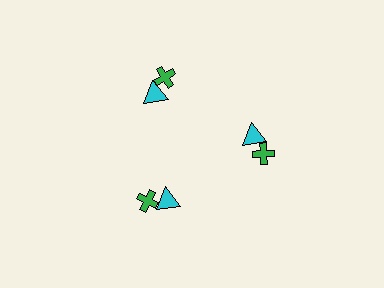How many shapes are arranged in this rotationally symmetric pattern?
There are 6 shapes, arranged in 3 groups of 2.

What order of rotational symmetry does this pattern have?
This pattern has 3-fold rotational symmetry.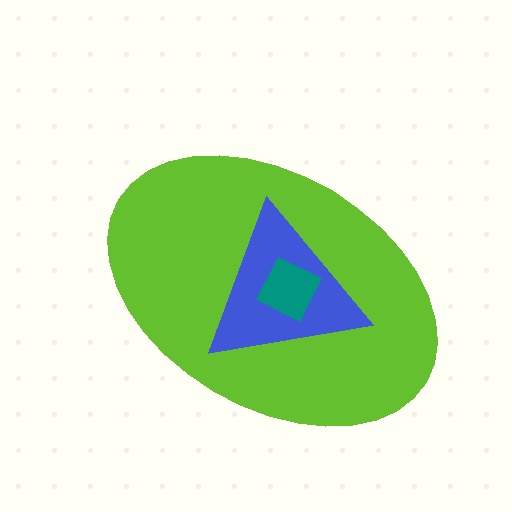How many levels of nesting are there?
3.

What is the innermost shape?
The teal square.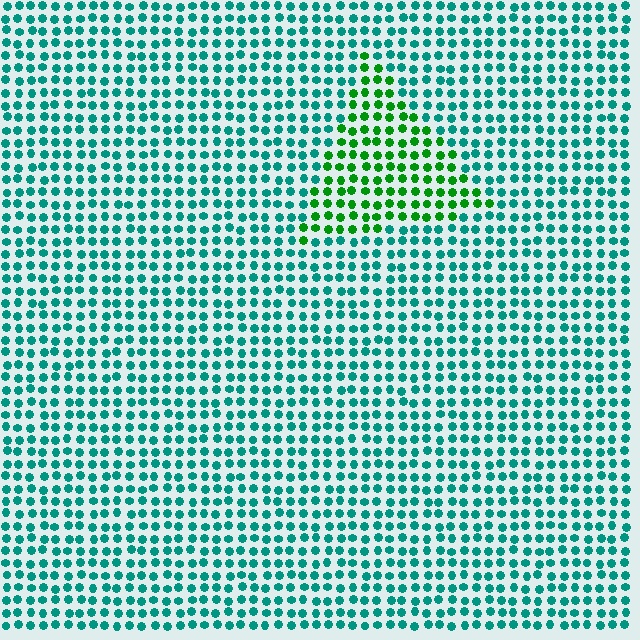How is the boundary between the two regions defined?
The boundary is defined purely by a slight shift in hue (about 48 degrees). Spacing, size, and orientation are identical on both sides.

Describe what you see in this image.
The image is filled with small teal elements in a uniform arrangement. A triangle-shaped region is visible where the elements are tinted to a slightly different hue, forming a subtle color boundary.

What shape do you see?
I see a triangle.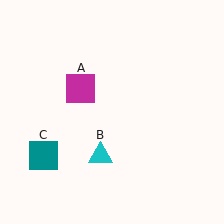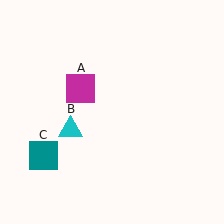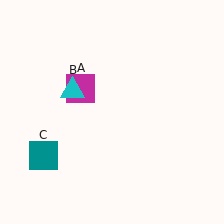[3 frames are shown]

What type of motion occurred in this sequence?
The cyan triangle (object B) rotated clockwise around the center of the scene.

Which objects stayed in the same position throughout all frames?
Magenta square (object A) and teal square (object C) remained stationary.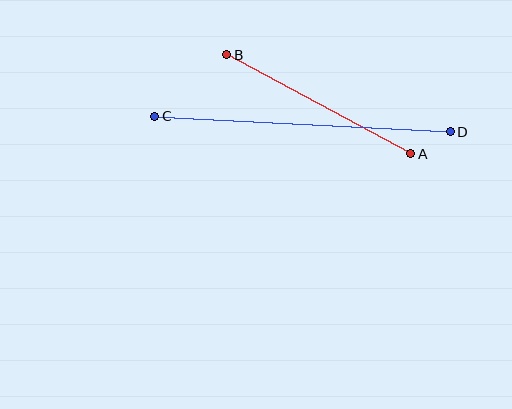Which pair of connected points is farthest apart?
Points C and D are farthest apart.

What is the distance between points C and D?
The distance is approximately 296 pixels.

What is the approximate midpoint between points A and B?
The midpoint is at approximately (319, 104) pixels.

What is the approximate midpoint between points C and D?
The midpoint is at approximately (303, 124) pixels.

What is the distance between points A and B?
The distance is approximately 209 pixels.